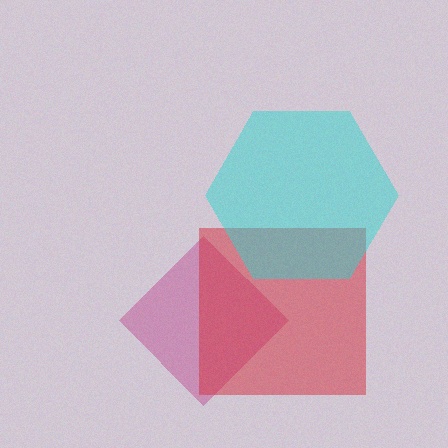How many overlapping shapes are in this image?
There are 3 overlapping shapes in the image.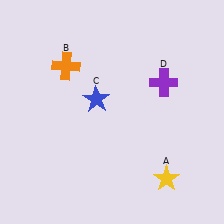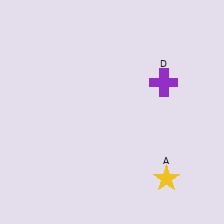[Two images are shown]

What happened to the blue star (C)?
The blue star (C) was removed in Image 2. It was in the top-left area of Image 1.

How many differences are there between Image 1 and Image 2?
There are 2 differences between the two images.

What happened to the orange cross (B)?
The orange cross (B) was removed in Image 2. It was in the top-left area of Image 1.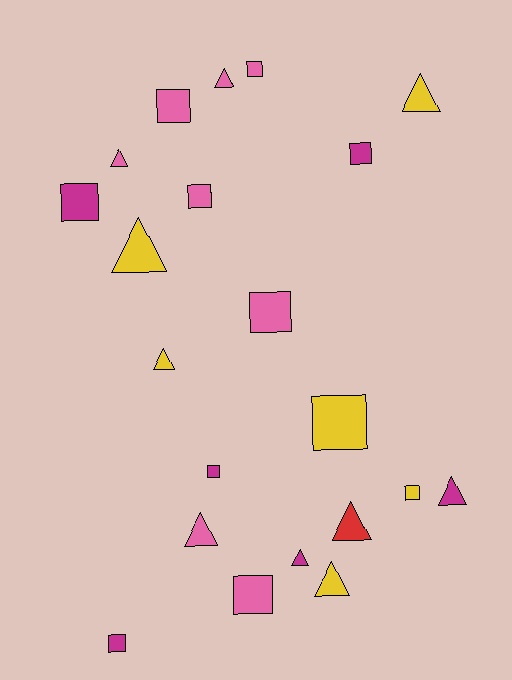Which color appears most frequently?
Pink, with 8 objects.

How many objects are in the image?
There are 21 objects.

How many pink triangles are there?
There are 3 pink triangles.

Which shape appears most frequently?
Square, with 11 objects.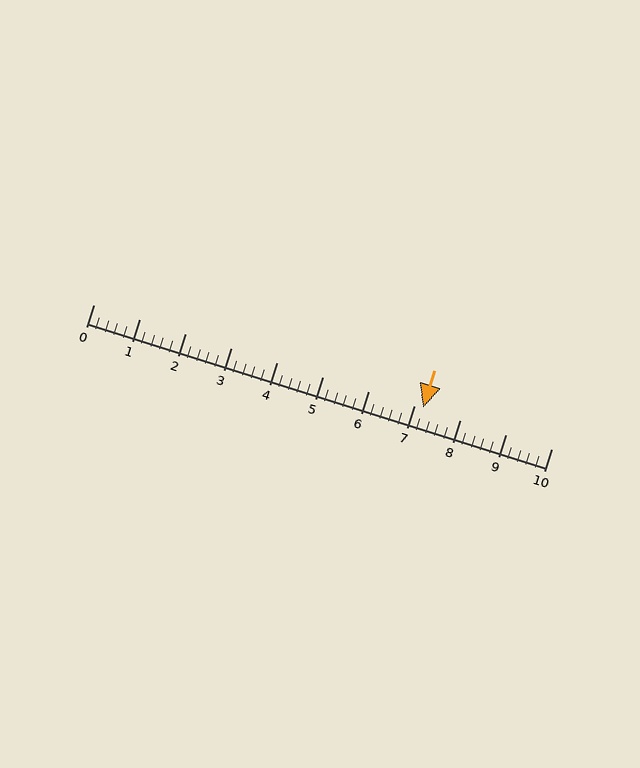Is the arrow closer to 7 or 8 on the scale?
The arrow is closer to 7.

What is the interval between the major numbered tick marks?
The major tick marks are spaced 1 units apart.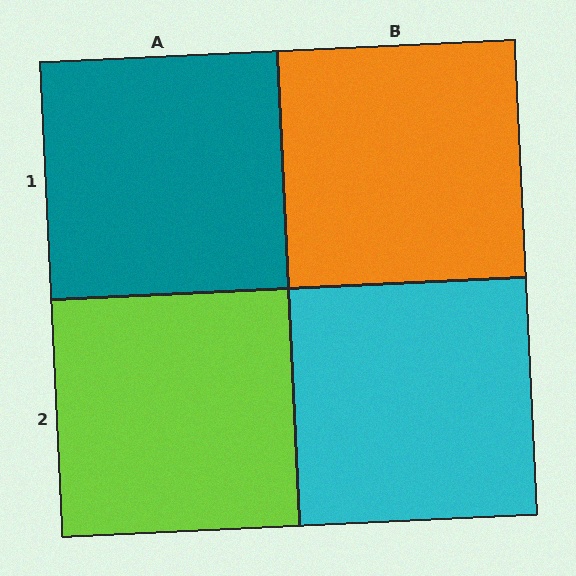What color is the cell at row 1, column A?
Teal.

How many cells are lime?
1 cell is lime.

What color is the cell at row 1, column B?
Orange.